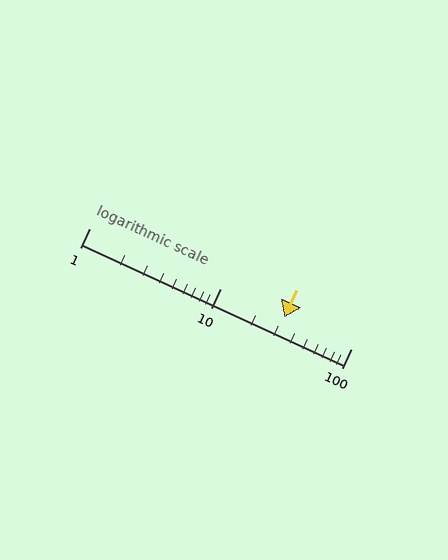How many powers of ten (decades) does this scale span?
The scale spans 2 decades, from 1 to 100.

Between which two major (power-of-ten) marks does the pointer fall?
The pointer is between 10 and 100.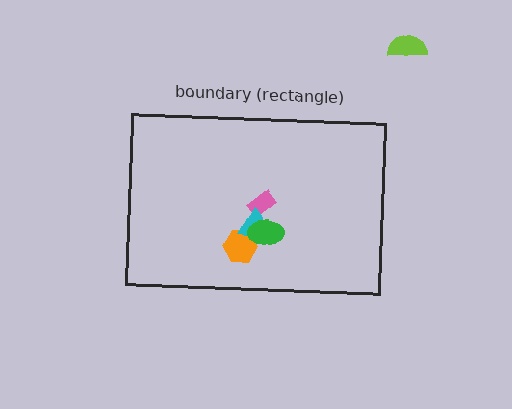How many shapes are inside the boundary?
4 inside, 1 outside.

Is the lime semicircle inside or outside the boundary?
Outside.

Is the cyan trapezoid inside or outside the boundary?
Inside.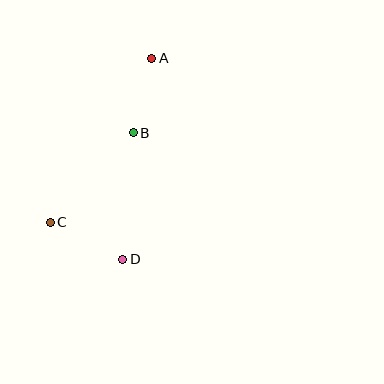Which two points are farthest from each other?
Points A and D are farthest from each other.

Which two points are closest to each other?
Points A and B are closest to each other.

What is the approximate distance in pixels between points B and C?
The distance between B and C is approximately 122 pixels.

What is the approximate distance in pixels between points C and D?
The distance between C and D is approximately 81 pixels.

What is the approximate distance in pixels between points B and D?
The distance between B and D is approximately 127 pixels.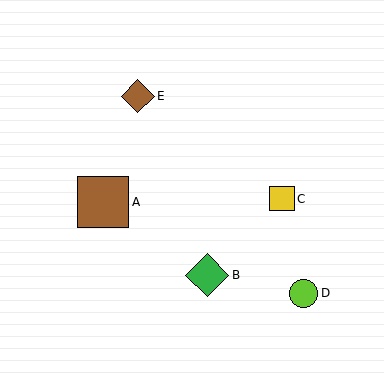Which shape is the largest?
The brown square (labeled A) is the largest.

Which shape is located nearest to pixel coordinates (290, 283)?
The lime circle (labeled D) at (304, 293) is nearest to that location.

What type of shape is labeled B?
Shape B is a green diamond.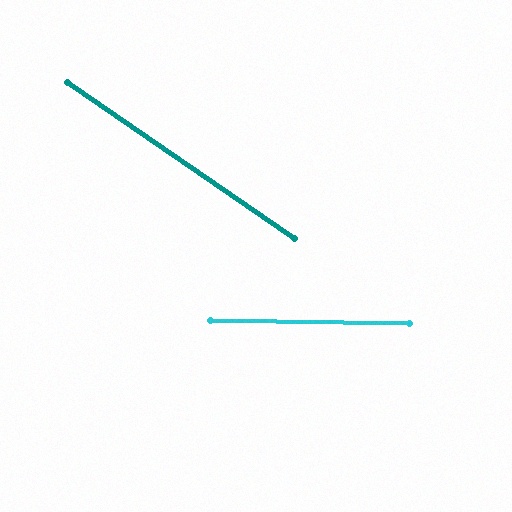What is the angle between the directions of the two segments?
Approximately 34 degrees.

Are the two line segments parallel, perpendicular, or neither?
Neither parallel nor perpendicular — they differ by about 34°.